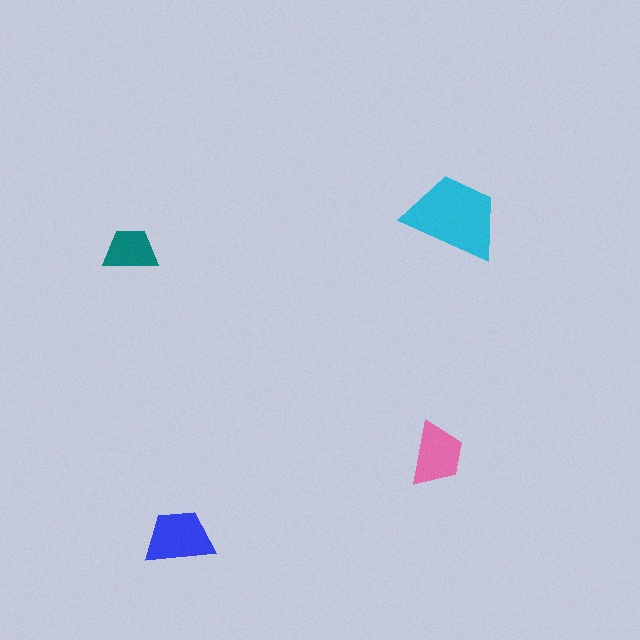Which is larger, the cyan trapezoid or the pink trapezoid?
The cyan one.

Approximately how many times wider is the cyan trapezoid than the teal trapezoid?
About 2 times wider.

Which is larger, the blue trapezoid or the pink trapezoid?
The blue one.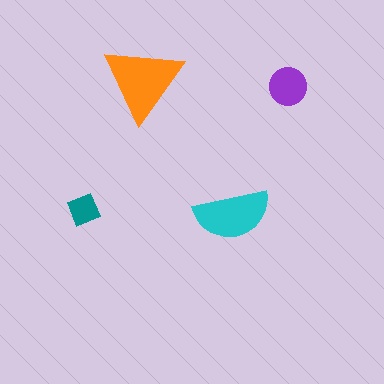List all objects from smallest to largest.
The teal diamond, the purple circle, the cyan semicircle, the orange triangle.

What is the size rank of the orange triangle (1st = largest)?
1st.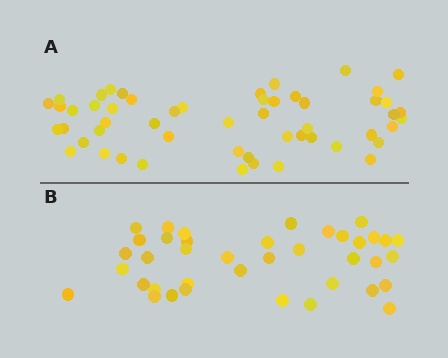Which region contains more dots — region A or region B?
Region A (the top region) has more dots.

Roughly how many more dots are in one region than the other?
Region A has approximately 15 more dots than region B.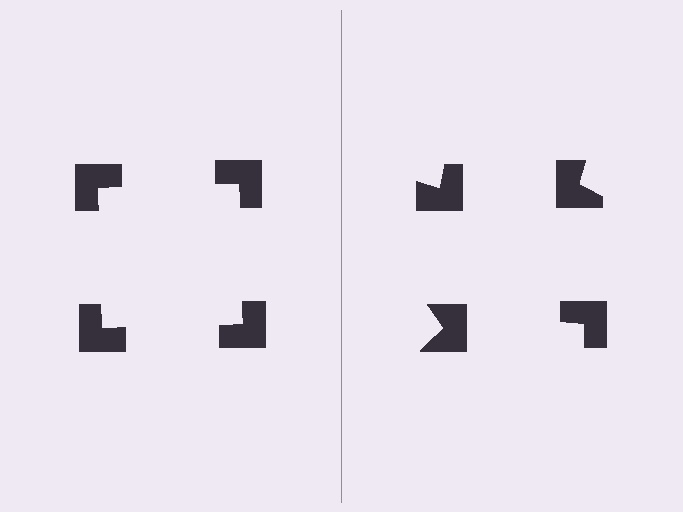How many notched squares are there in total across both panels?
8 — 4 on each side.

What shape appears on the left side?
An illusory square.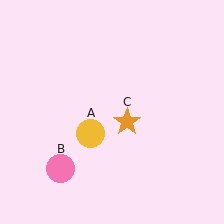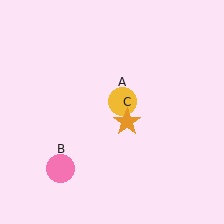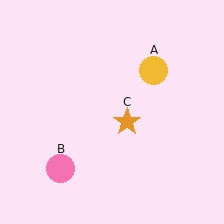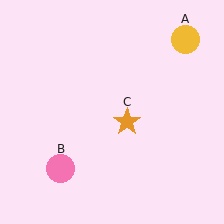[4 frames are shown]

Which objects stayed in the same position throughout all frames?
Pink circle (object B) and orange star (object C) remained stationary.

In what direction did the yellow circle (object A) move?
The yellow circle (object A) moved up and to the right.